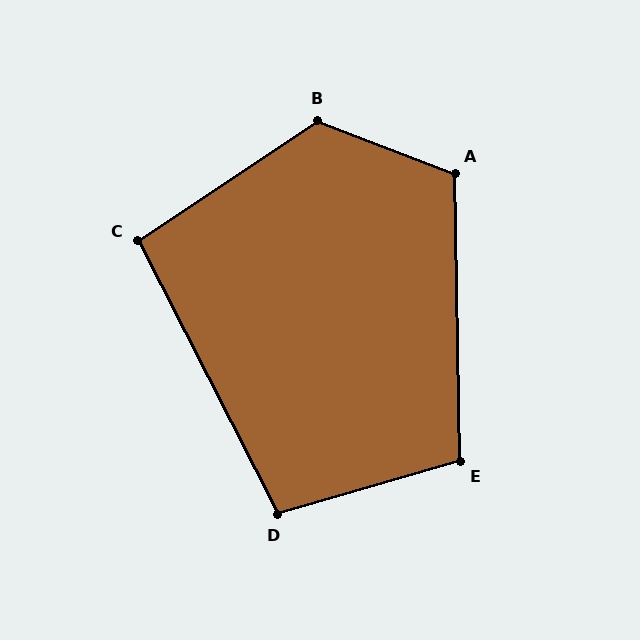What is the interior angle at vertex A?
Approximately 112 degrees (obtuse).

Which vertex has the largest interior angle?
B, at approximately 125 degrees.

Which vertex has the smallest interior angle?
C, at approximately 97 degrees.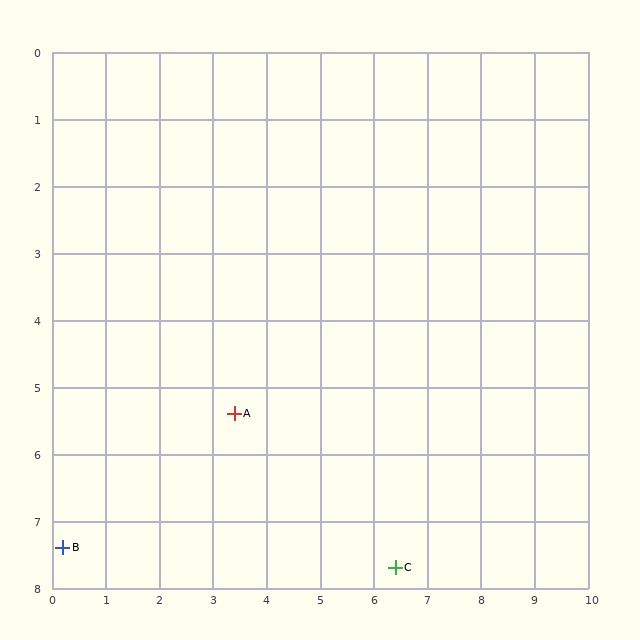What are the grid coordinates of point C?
Point C is at approximately (6.4, 7.7).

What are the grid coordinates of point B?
Point B is at approximately (0.2, 7.4).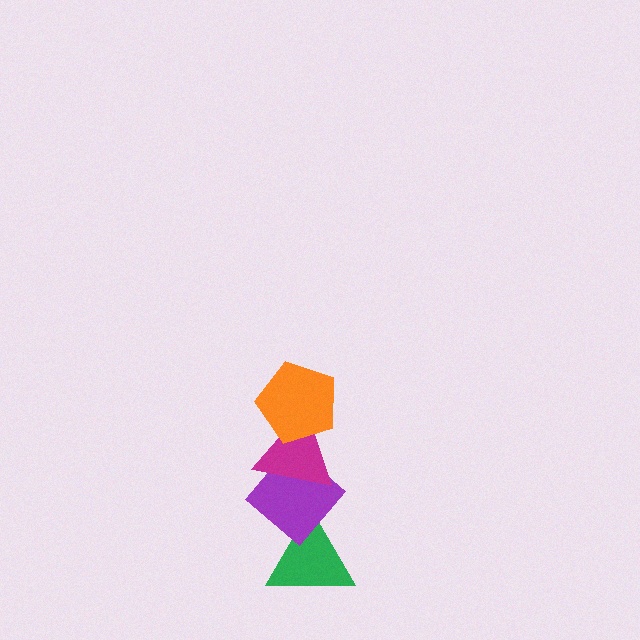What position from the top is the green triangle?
The green triangle is 4th from the top.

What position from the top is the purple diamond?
The purple diamond is 3rd from the top.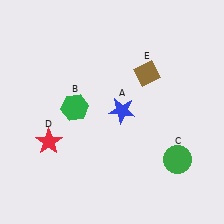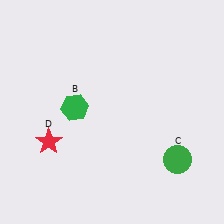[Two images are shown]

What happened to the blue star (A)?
The blue star (A) was removed in Image 2. It was in the top-right area of Image 1.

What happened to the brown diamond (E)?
The brown diamond (E) was removed in Image 2. It was in the top-right area of Image 1.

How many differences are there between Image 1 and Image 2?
There are 2 differences between the two images.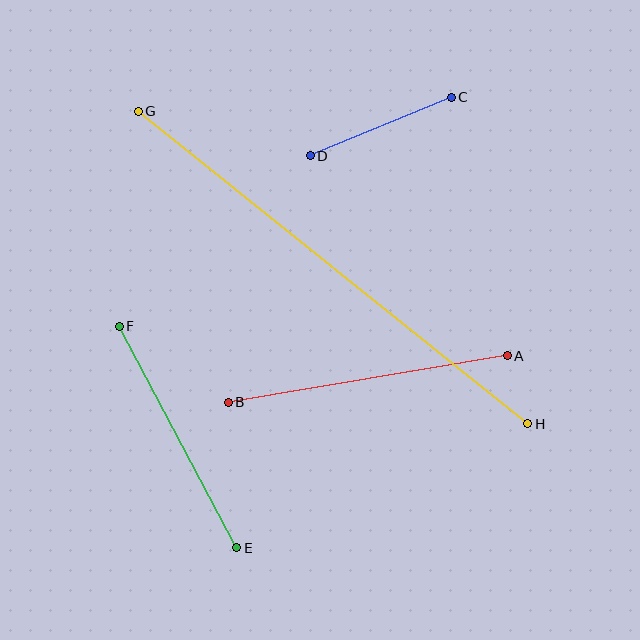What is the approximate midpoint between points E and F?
The midpoint is at approximately (178, 437) pixels.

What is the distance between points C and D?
The distance is approximately 153 pixels.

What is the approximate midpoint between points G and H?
The midpoint is at approximately (333, 268) pixels.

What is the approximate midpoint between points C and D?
The midpoint is at approximately (381, 126) pixels.